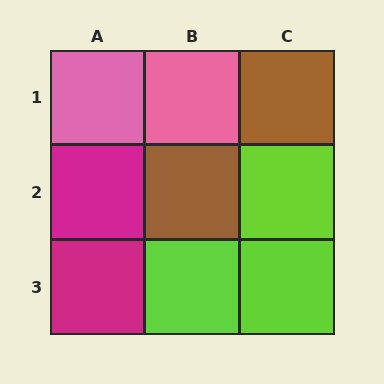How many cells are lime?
3 cells are lime.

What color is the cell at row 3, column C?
Lime.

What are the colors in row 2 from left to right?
Magenta, brown, lime.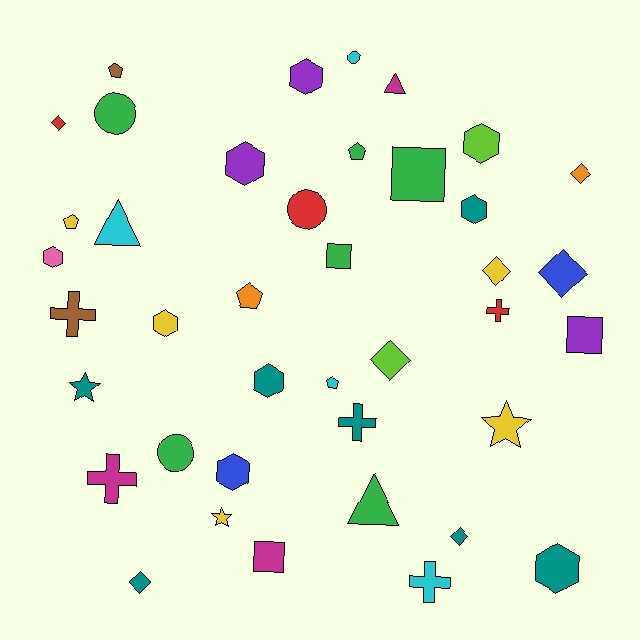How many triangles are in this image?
There are 3 triangles.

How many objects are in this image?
There are 40 objects.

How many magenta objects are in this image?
There are 3 magenta objects.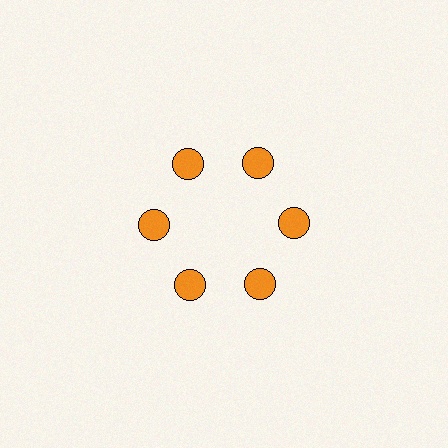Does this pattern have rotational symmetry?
Yes, this pattern has 6-fold rotational symmetry. It looks the same after rotating 60 degrees around the center.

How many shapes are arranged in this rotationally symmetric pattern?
There are 6 shapes, arranged in 6 groups of 1.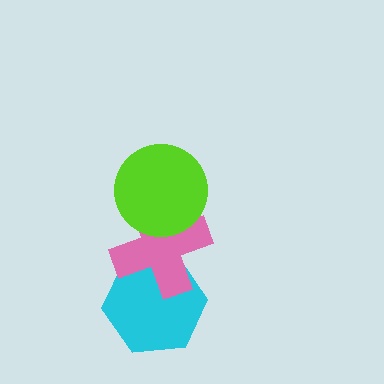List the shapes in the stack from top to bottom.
From top to bottom: the lime circle, the pink cross, the cyan hexagon.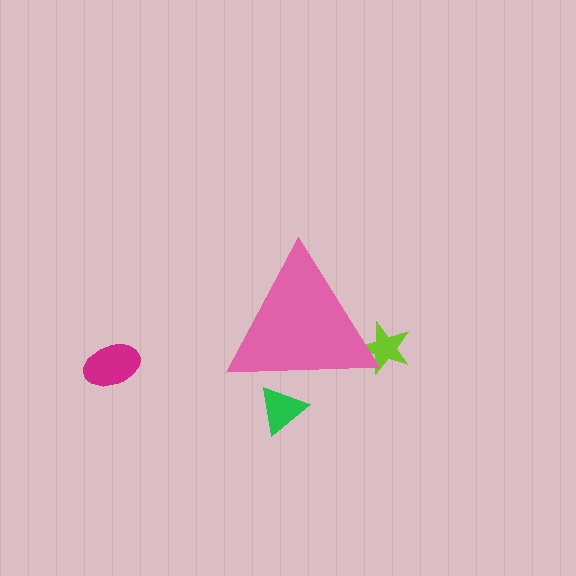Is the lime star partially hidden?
Yes, the lime star is partially hidden behind the pink triangle.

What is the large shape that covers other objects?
A pink triangle.